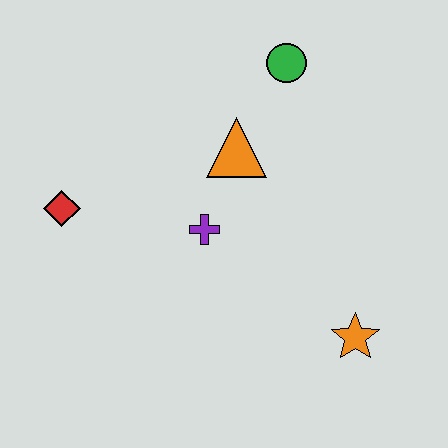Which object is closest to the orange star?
The purple cross is closest to the orange star.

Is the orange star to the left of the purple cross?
No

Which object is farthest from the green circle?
The orange star is farthest from the green circle.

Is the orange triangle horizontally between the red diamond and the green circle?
Yes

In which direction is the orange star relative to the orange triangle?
The orange star is below the orange triangle.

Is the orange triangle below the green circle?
Yes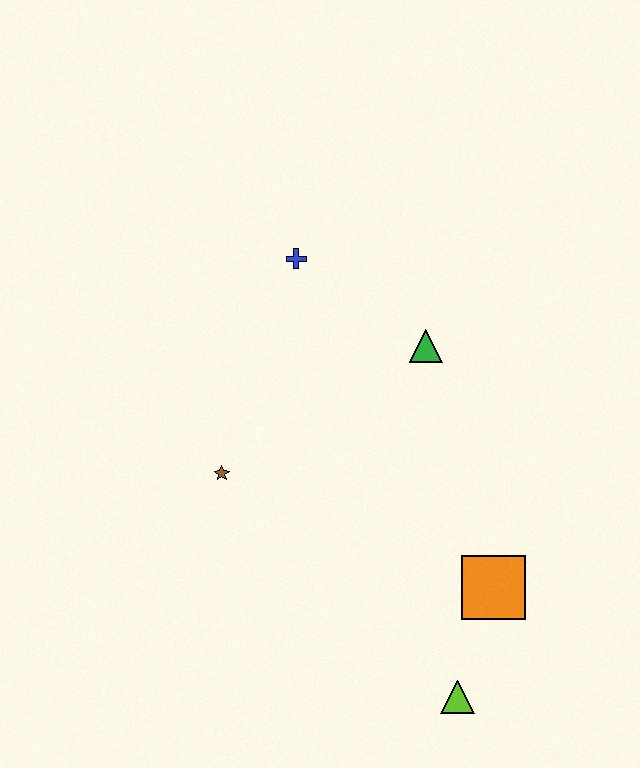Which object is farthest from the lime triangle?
The blue cross is farthest from the lime triangle.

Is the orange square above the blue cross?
No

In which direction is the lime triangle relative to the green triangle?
The lime triangle is below the green triangle.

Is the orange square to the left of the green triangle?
No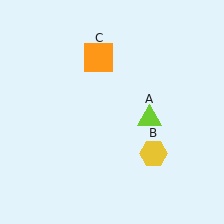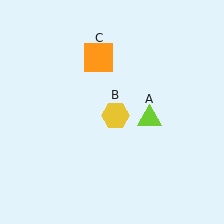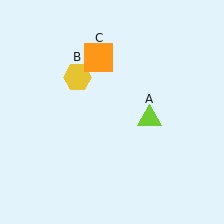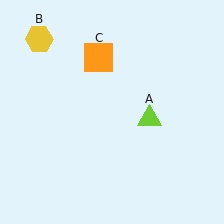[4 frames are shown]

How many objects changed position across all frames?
1 object changed position: yellow hexagon (object B).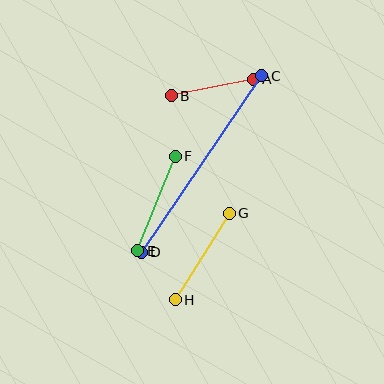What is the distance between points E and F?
The distance is approximately 102 pixels.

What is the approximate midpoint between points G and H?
The midpoint is at approximately (202, 257) pixels.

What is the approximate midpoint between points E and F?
The midpoint is at approximately (156, 203) pixels.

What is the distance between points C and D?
The distance is approximately 213 pixels.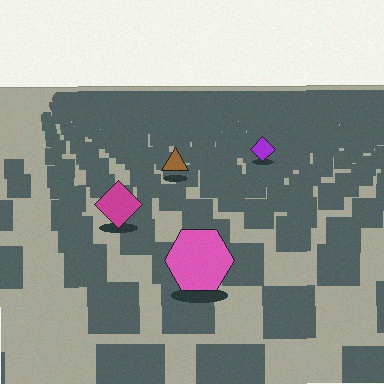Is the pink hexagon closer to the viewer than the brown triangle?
Yes. The pink hexagon is closer — you can tell from the texture gradient: the ground texture is coarser near it.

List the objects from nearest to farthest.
From nearest to farthest: the pink hexagon, the magenta diamond, the brown triangle, the purple diamond.